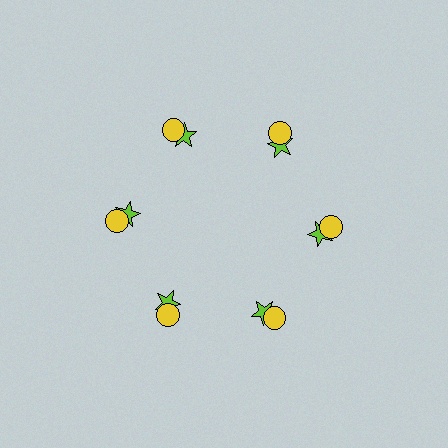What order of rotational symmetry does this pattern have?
This pattern has 6-fold rotational symmetry.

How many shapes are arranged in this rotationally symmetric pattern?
There are 12 shapes, arranged in 6 groups of 2.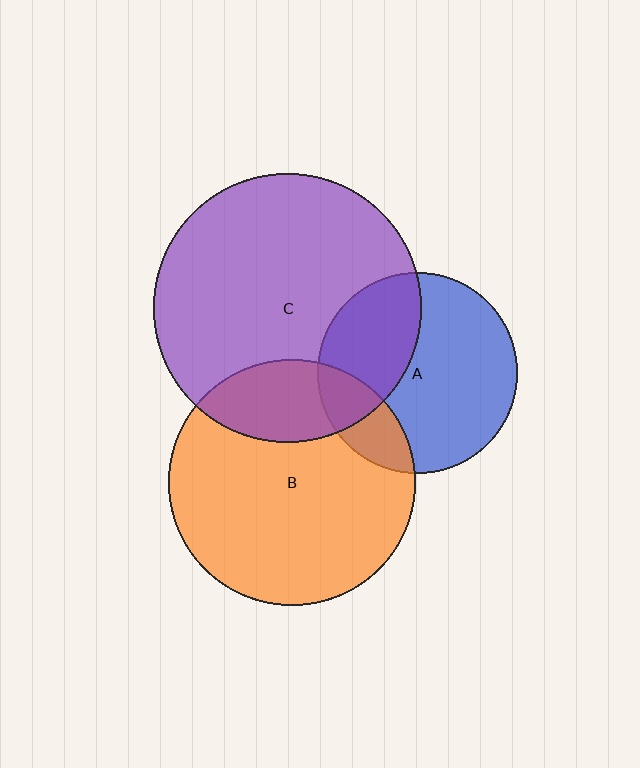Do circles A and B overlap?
Yes.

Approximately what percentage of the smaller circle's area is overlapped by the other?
Approximately 20%.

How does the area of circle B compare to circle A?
Approximately 1.5 times.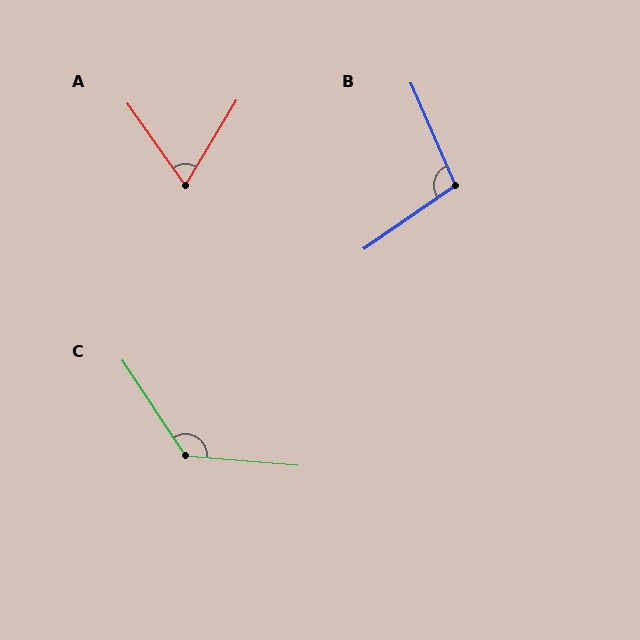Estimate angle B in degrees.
Approximately 101 degrees.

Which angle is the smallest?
A, at approximately 66 degrees.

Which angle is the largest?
C, at approximately 128 degrees.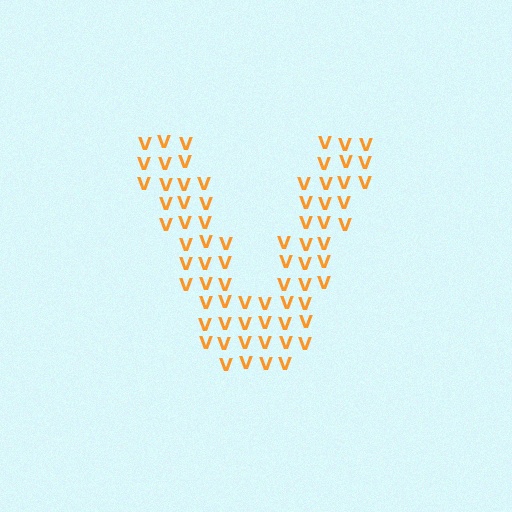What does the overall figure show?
The overall figure shows the letter V.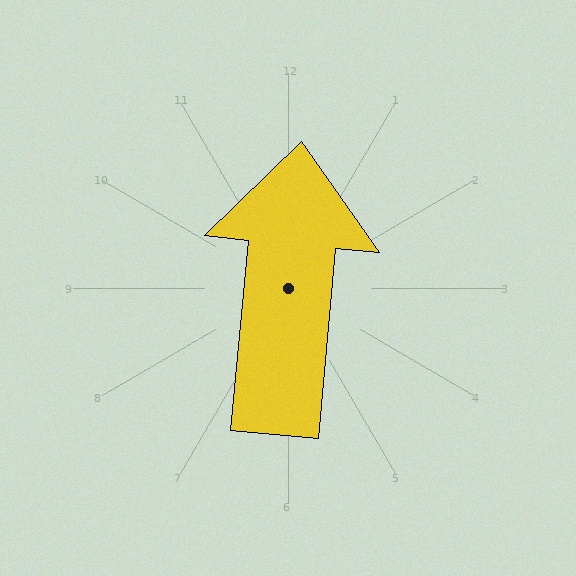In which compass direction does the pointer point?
North.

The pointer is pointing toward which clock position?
Roughly 12 o'clock.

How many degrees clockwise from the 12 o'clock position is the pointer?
Approximately 5 degrees.